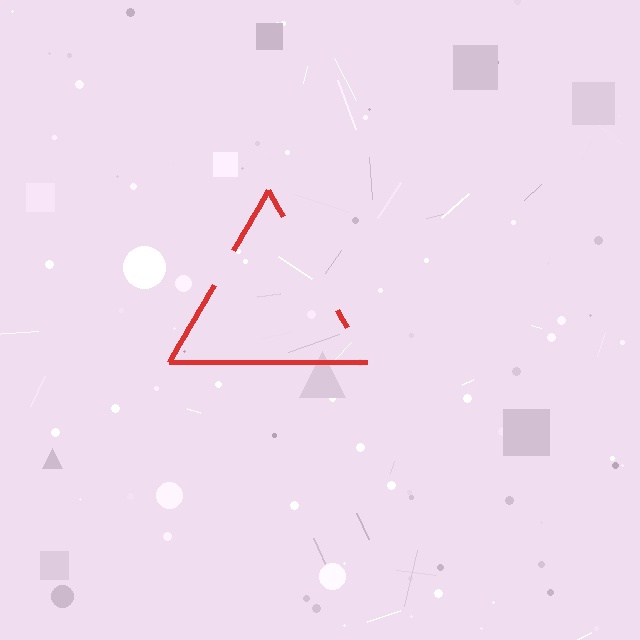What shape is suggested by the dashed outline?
The dashed outline suggests a triangle.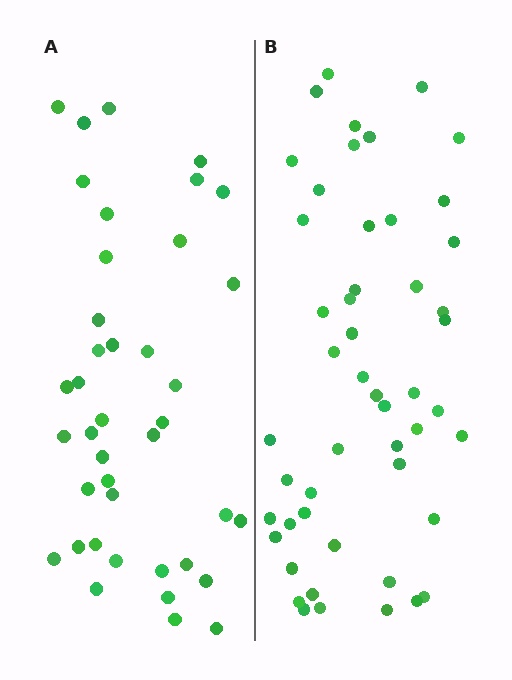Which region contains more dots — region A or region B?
Region B (the right region) has more dots.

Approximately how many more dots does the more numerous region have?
Region B has roughly 10 or so more dots than region A.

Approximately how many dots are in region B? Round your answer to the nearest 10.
About 50 dots.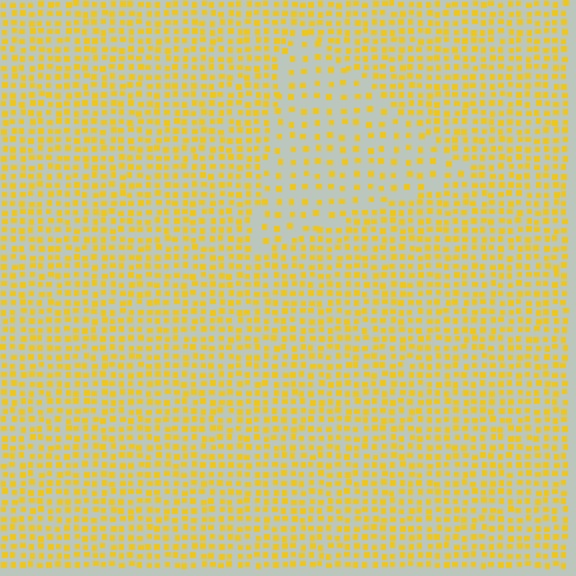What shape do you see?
I see a triangle.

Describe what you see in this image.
The image contains small yellow elements arranged at two different densities. A triangle-shaped region is visible where the elements are less densely packed than the surrounding area.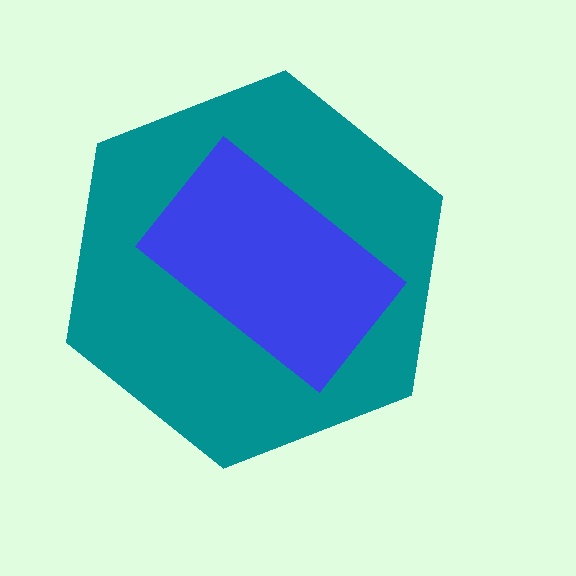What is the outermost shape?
The teal hexagon.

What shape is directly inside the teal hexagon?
The blue rectangle.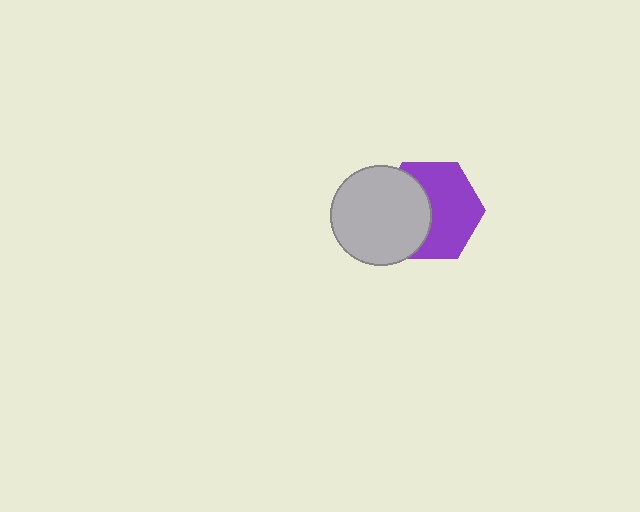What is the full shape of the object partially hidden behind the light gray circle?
The partially hidden object is a purple hexagon.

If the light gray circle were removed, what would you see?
You would see the complete purple hexagon.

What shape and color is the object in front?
The object in front is a light gray circle.